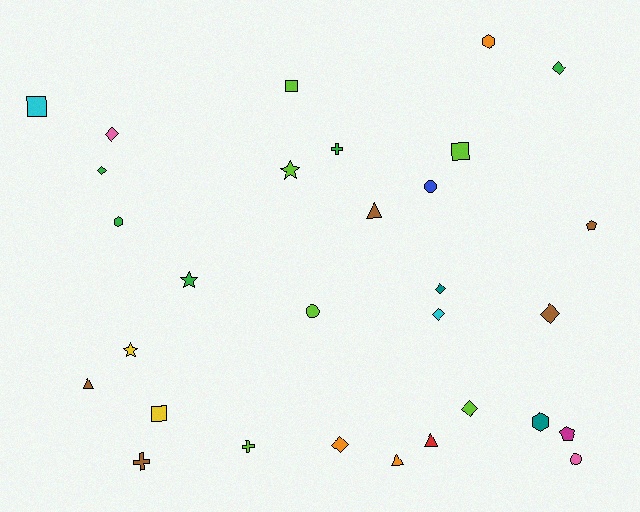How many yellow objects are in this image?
There are 2 yellow objects.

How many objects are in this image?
There are 30 objects.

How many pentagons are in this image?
There are 2 pentagons.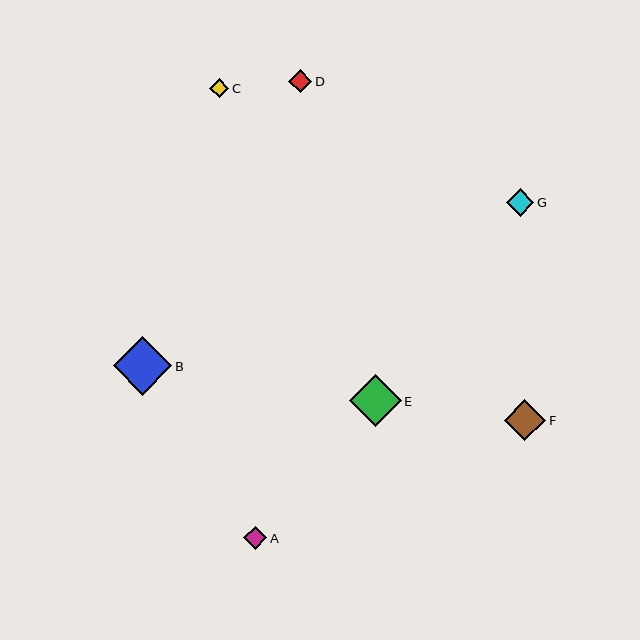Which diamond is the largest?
Diamond B is the largest with a size of approximately 58 pixels.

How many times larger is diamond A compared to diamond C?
Diamond A is approximately 1.2 times the size of diamond C.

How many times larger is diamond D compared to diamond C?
Diamond D is approximately 1.2 times the size of diamond C.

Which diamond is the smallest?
Diamond C is the smallest with a size of approximately 19 pixels.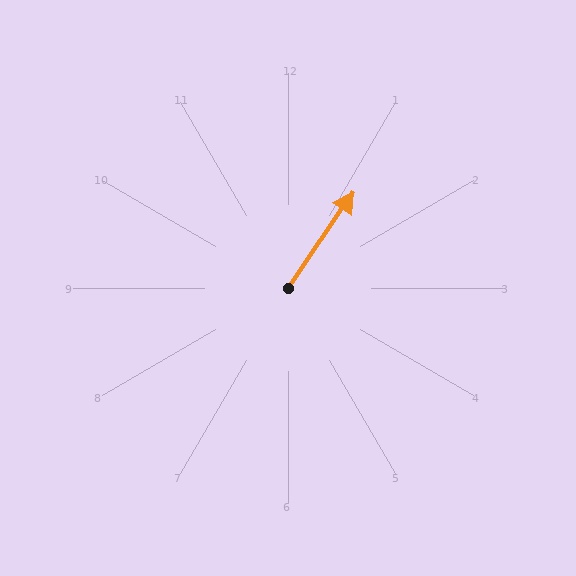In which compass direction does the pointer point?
Northeast.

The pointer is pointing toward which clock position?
Roughly 1 o'clock.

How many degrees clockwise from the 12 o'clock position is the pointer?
Approximately 34 degrees.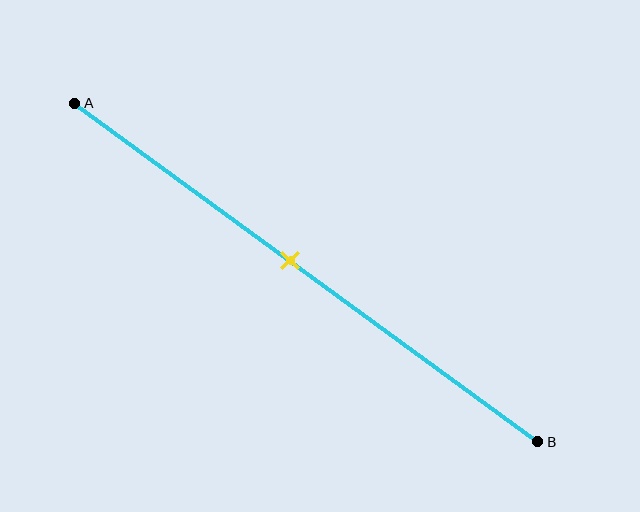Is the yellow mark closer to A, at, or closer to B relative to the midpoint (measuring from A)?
The yellow mark is closer to point A than the midpoint of segment AB.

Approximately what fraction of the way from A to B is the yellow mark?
The yellow mark is approximately 45% of the way from A to B.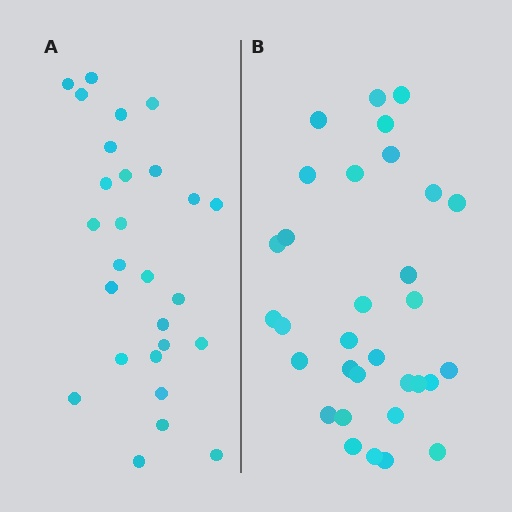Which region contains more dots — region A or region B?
Region B (the right region) has more dots.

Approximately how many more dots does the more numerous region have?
Region B has about 5 more dots than region A.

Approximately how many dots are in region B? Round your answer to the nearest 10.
About 30 dots. (The exact count is 32, which rounds to 30.)